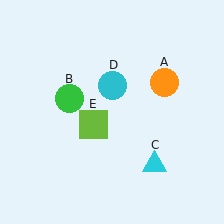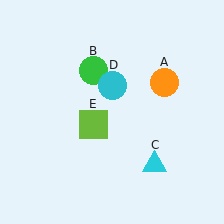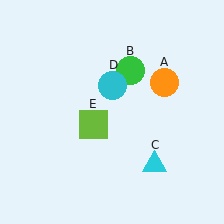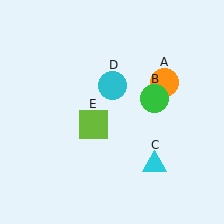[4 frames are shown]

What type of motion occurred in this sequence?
The green circle (object B) rotated clockwise around the center of the scene.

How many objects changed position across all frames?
1 object changed position: green circle (object B).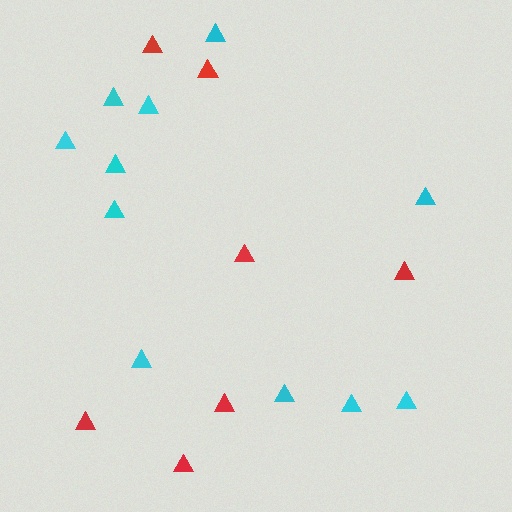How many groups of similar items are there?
There are 2 groups: one group of cyan triangles (11) and one group of red triangles (7).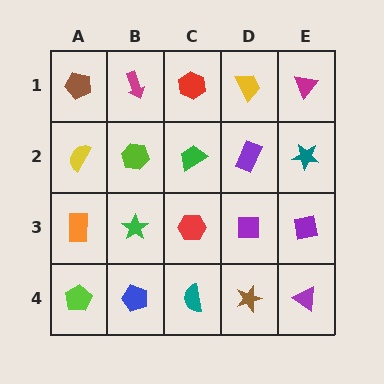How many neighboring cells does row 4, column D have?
3.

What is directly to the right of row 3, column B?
A red hexagon.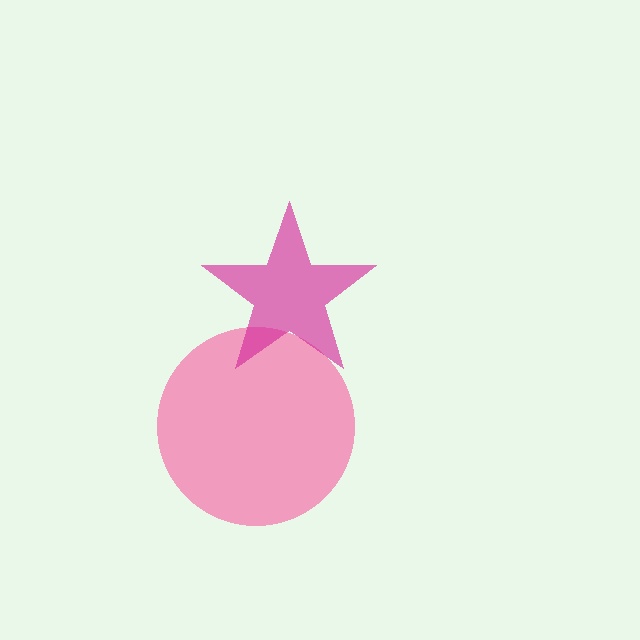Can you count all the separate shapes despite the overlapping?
Yes, there are 2 separate shapes.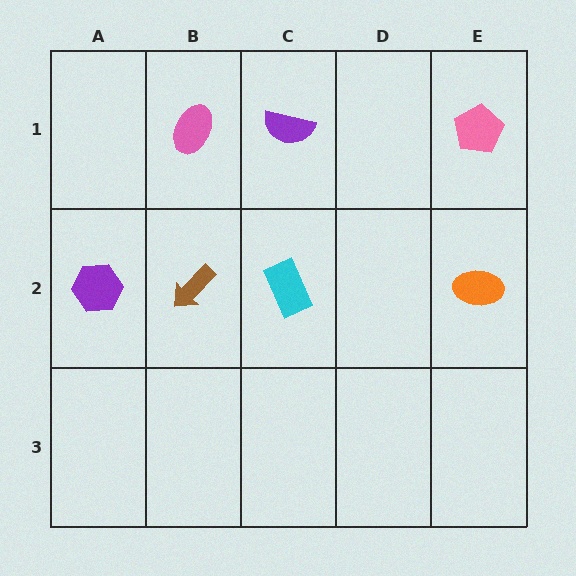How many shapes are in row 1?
3 shapes.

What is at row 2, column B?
A brown arrow.